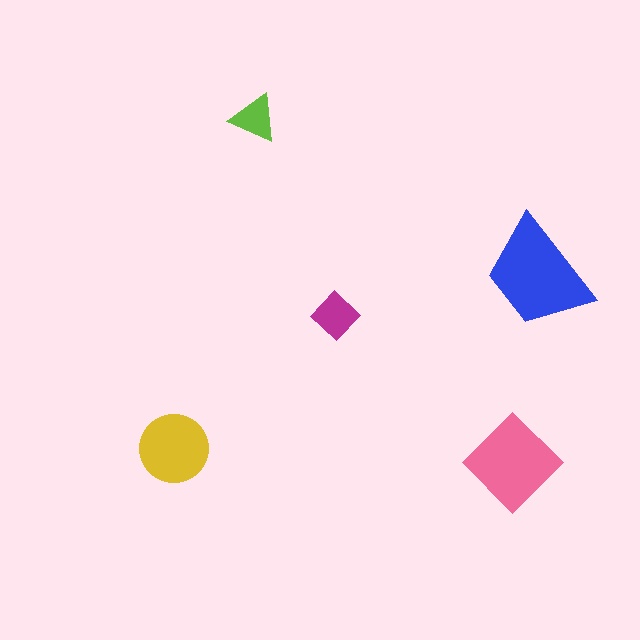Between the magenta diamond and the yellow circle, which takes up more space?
The yellow circle.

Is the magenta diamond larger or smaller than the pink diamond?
Smaller.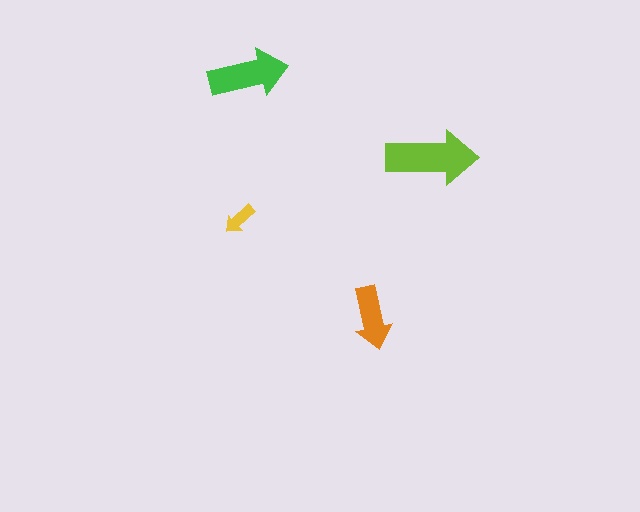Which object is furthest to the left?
The yellow arrow is leftmost.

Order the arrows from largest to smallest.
the lime one, the green one, the orange one, the yellow one.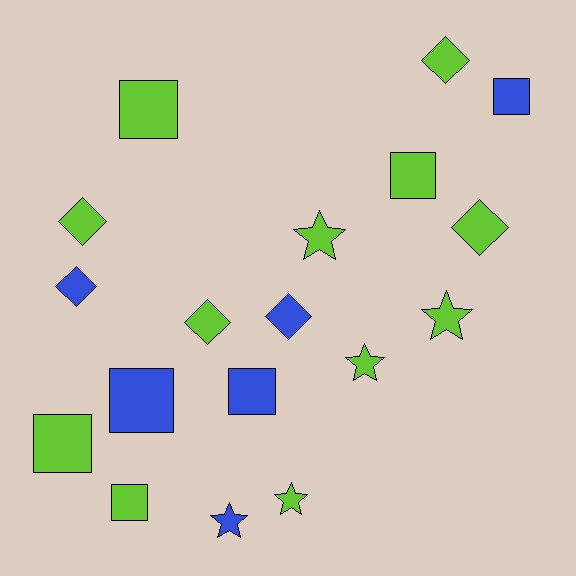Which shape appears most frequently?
Square, with 7 objects.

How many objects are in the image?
There are 18 objects.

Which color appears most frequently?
Lime, with 12 objects.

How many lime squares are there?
There are 4 lime squares.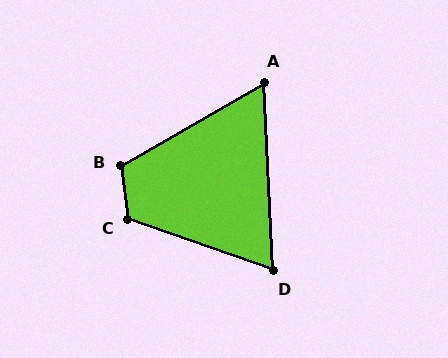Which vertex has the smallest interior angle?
A, at approximately 63 degrees.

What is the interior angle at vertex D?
Approximately 68 degrees (acute).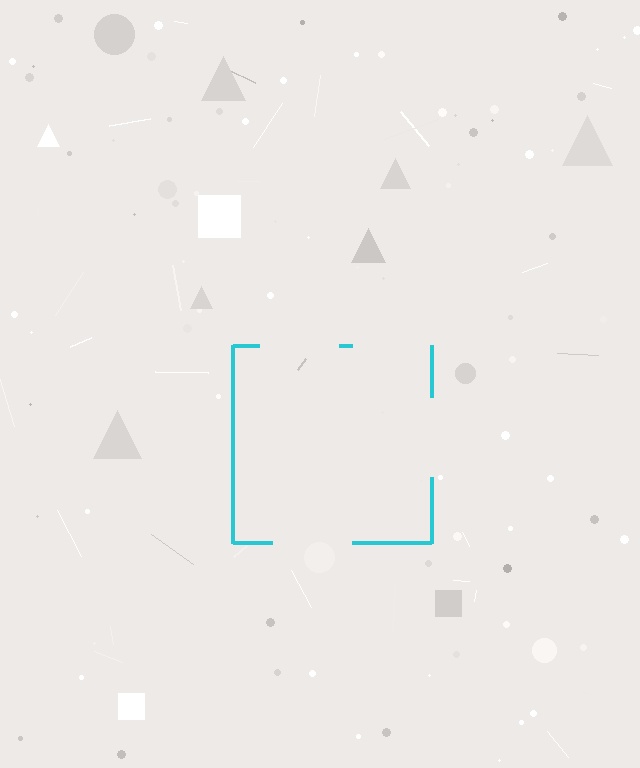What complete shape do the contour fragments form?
The contour fragments form a square.